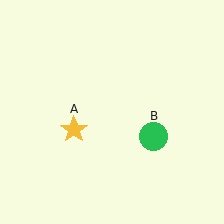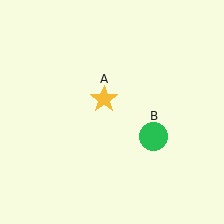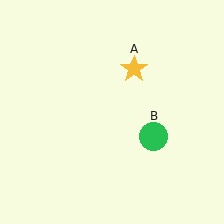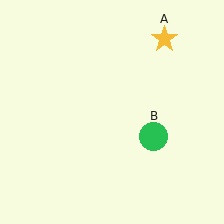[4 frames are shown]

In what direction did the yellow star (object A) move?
The yellow star (object A) moved up and to the right.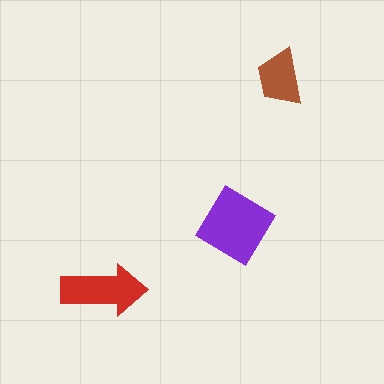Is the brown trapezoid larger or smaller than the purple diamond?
Smaller.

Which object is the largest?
The purple diamond.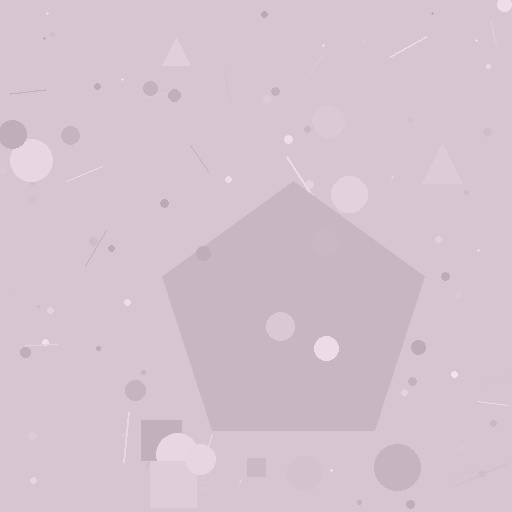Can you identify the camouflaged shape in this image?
The camouflaged shape is a pentagon.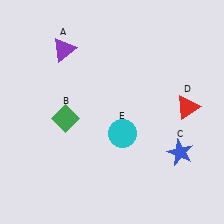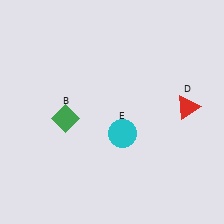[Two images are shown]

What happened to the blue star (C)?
The blue star (C) was removed in Image 2. It was in the bottom-right area of Image 1.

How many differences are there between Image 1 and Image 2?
There are 2 differences between the two images.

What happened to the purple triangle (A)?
The purple triangle (A) was removed in Image 2. It was in the top-left area of Image 1.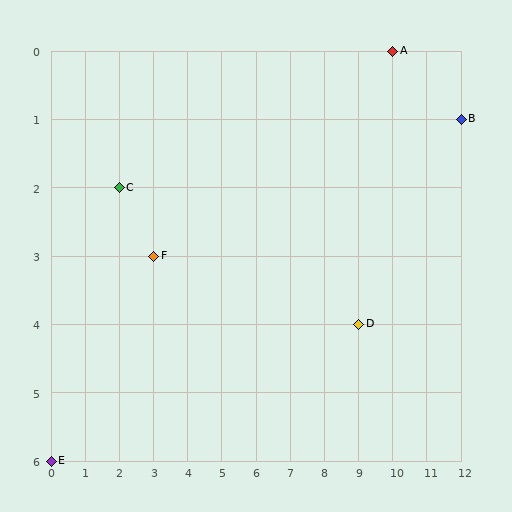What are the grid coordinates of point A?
Point A is at grid coordinates (10, 0).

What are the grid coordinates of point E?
Point E is at grid coordinates (0, 6).